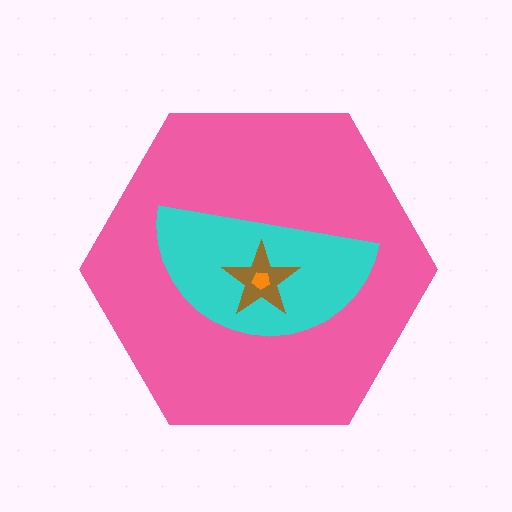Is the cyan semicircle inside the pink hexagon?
Yes.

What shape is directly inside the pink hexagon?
The cyan semicircle.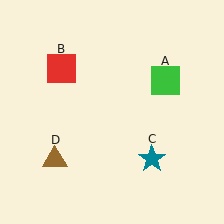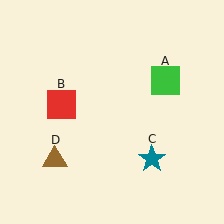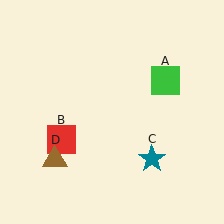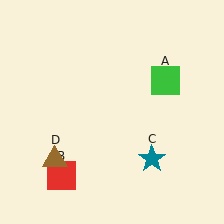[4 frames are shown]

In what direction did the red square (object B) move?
The red square (object B) moved down.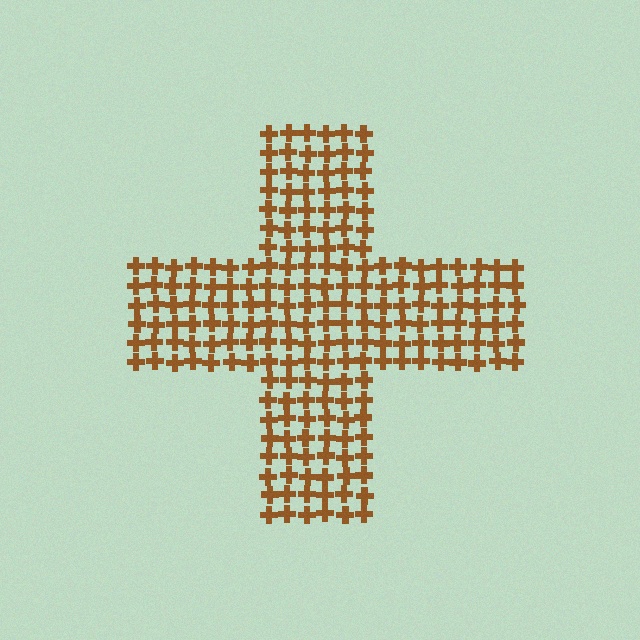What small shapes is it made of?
It is made of small crosses.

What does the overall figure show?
The overall figure shows a cross.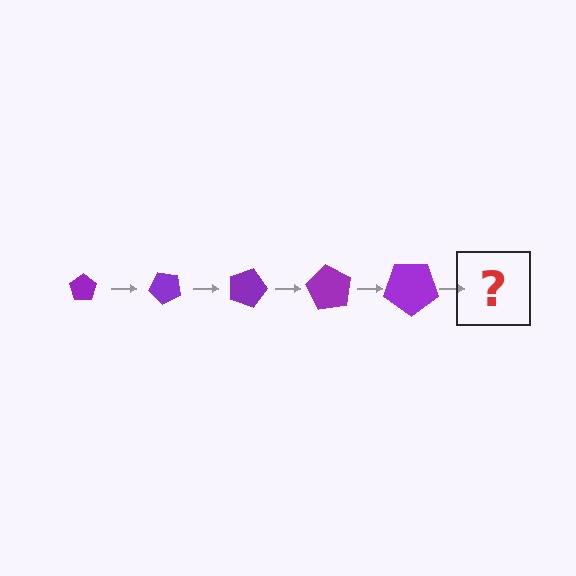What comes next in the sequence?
The next element should be a pentagon, larger than the previous one and rotated 225 degrees from the start.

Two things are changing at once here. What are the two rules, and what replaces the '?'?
The two rules are that the pentagon grows larger each step and it rotates 45 degrees each step. The '?' should be a pentagon, larger than the previous one and rotated 225 degrees from the start.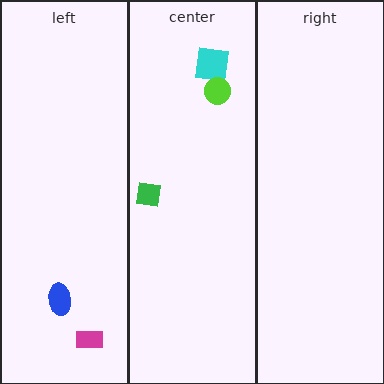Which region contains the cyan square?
The center region.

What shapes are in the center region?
The cyan square, the green square, the lime circle.